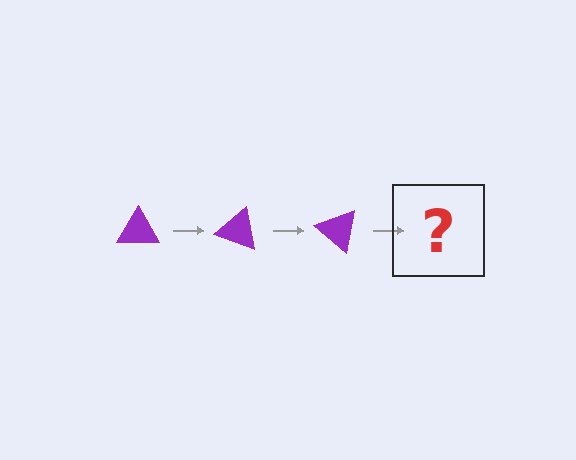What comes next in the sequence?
The next element should be a purple triangle rotated 60 degrees.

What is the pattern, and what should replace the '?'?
The pattern is that the triangle rotates 20 degrees each step. The '?' should be a purple triangle rotated 60 degrees.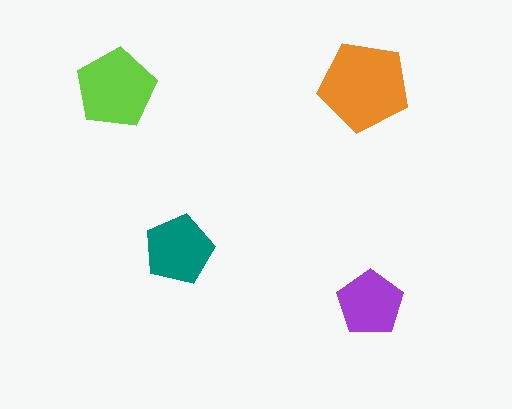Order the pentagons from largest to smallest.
the orange one, the lime one, the teal one, the purple one.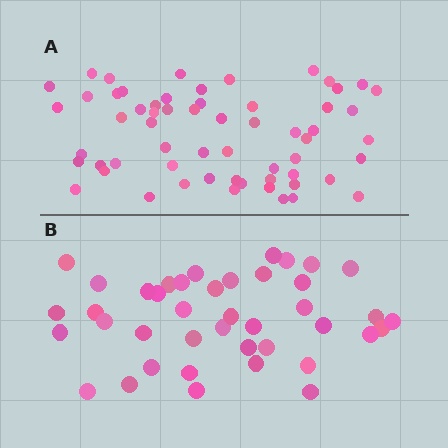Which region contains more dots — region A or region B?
Region A (the top region) has more dots.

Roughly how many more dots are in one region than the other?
Region A has approximately 20 more dots than region B.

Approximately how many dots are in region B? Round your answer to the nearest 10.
About 40 dots. (The exact count is 41, which rounds to 40.)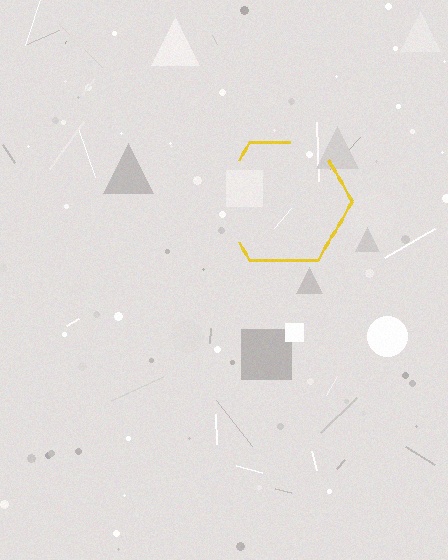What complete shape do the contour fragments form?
The contour fragments form a hexagon.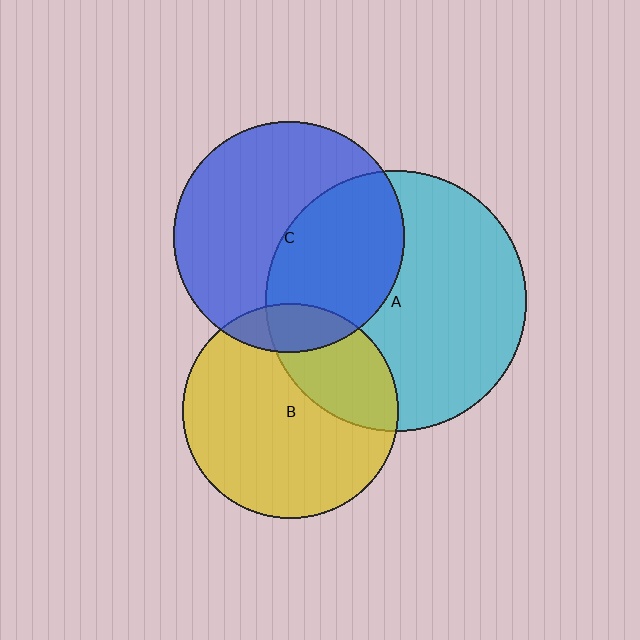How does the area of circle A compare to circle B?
Approximately 1.5 times.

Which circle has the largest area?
Circle A (cyan).